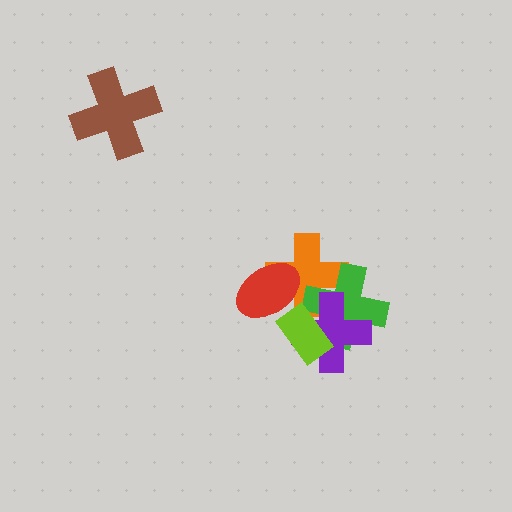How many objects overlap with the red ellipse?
1 object overlaps with the red ellipse.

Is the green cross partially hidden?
Yes, it is partially covered by another shape.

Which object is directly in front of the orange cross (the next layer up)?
The green cross is directly in front of the orange cross.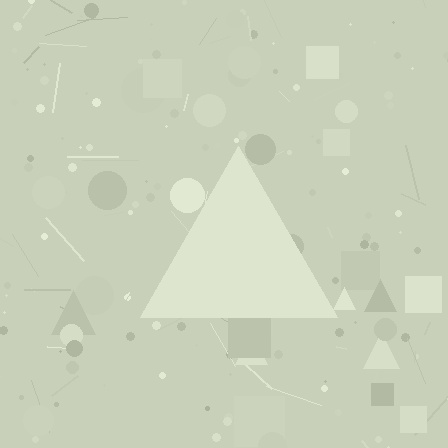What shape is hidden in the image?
A triangle is hidden in the image.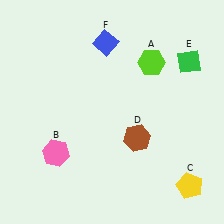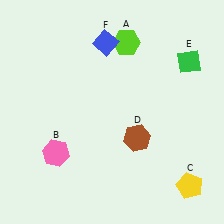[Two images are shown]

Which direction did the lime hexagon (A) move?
The lime hexagon (A) moved left.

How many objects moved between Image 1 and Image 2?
1 object moved between the two images.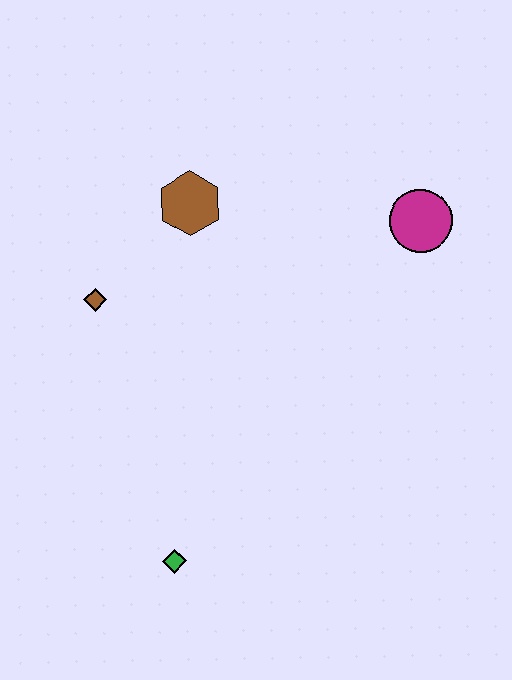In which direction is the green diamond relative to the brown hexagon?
The green diamond is below the brown hexagon.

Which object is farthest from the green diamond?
The magenta circle is farthest from the green diamond.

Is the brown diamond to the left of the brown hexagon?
Yes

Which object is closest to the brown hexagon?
The brown diamond is closest to the brown hexagon.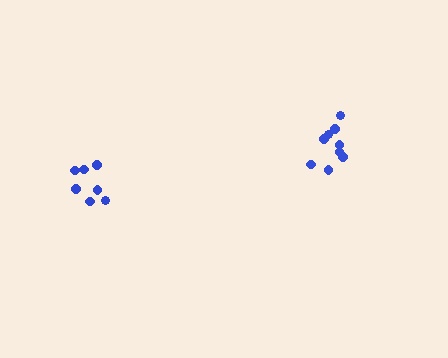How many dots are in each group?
Group 1: 9 dots, Group 2: 7 dots (16 total).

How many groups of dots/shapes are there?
There are 2 groups.